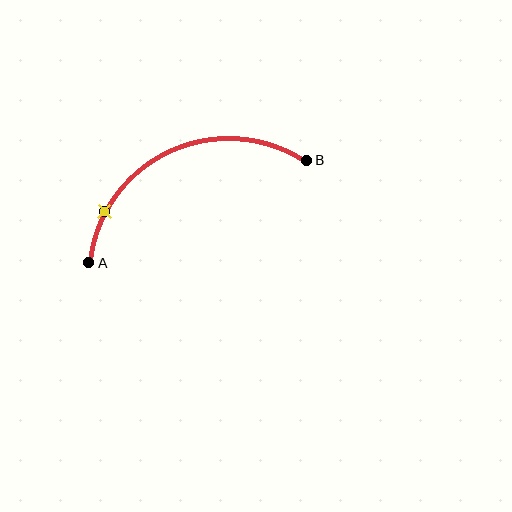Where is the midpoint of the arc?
The arc midpoint is the point on the curve farthest from the straight line joining A and B. It sits above that line.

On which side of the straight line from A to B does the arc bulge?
The arc bulges above the straight line connecting A and B.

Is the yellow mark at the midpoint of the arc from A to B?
No. The yellow mark lies on the arc but is closer to endpoint A. The arc midpoint would be at the point on the curve equidistant along the arc from both A and B.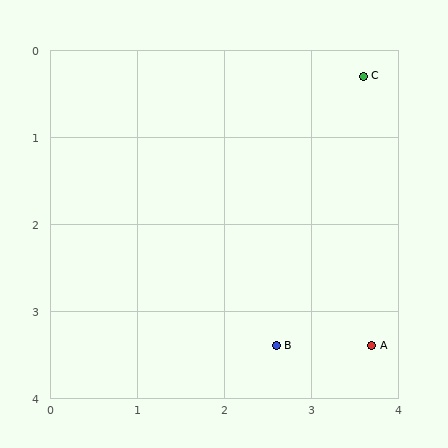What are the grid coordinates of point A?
Point A is at approximately (3.7, 3.4).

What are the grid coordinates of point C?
Point C is at approximately (3.6, 0.3).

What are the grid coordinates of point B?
Point B is at approximately (2.6, 3.4).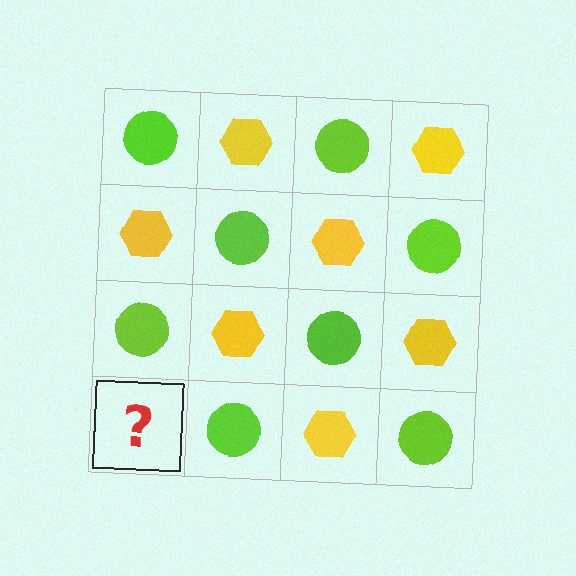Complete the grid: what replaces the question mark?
The question mark should be replaced with a yellow hexagon.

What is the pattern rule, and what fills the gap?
The rule is that it alternates lime circle and yellow hexagon in a checkerboard pattern. The gap should be filled with a yellow hexagon.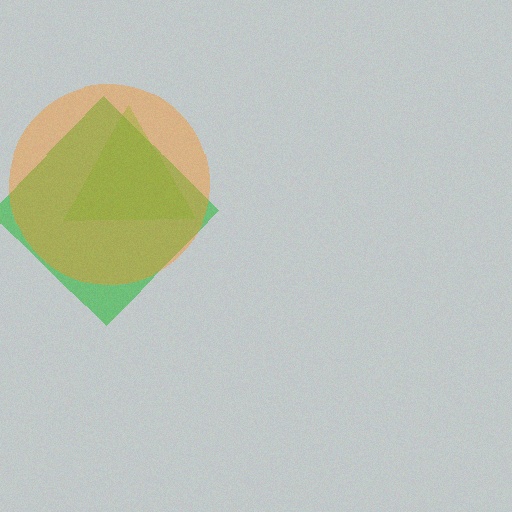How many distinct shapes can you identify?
There are 3 distinct shapes: a lime triangle, a green diamond, an orange circle.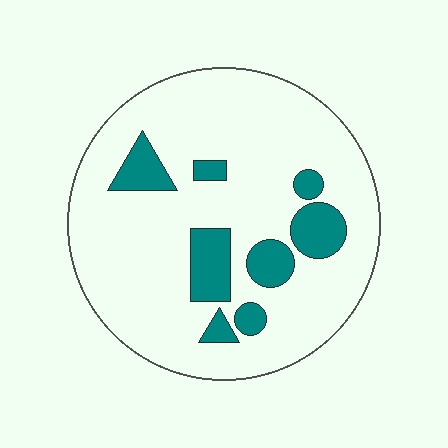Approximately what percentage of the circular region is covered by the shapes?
Approximately 15%.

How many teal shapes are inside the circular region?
8.